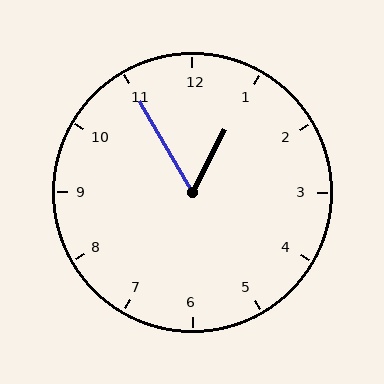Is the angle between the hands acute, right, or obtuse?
It is acute.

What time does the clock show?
12:55.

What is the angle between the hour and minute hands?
Approximately 58 degrees.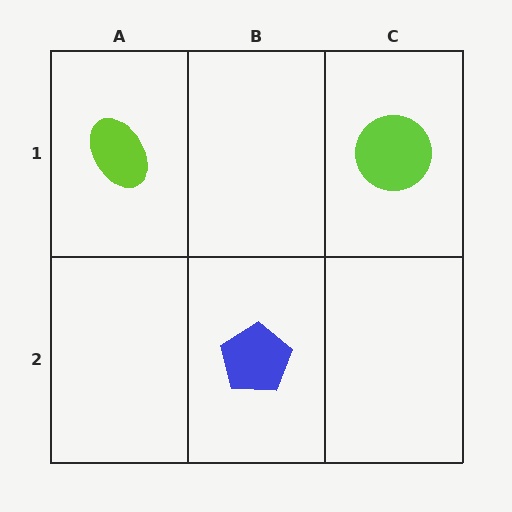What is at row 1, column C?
A lime circle.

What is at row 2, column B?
A blue pentagon.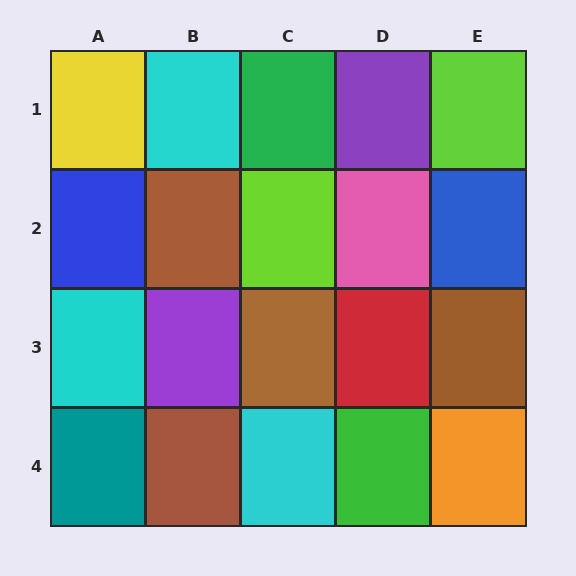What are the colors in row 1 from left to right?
Yellow, cyan, green, purple, lime.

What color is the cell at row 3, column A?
Cyan.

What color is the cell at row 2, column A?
Blue.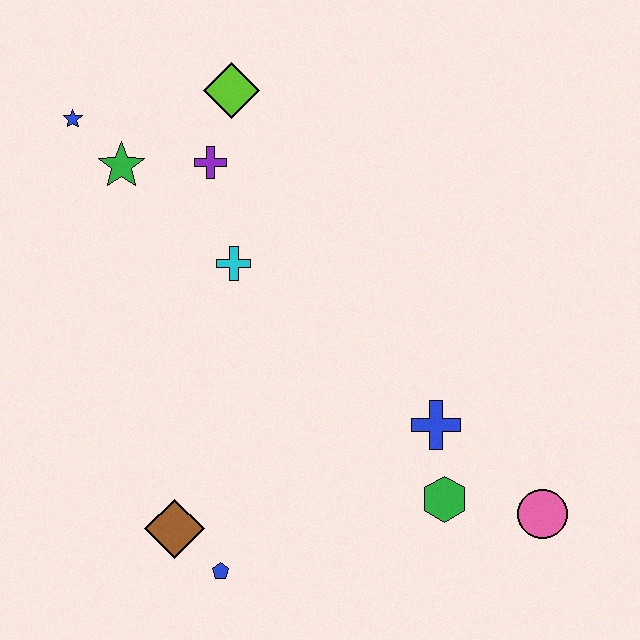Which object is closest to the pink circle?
The green hexagon is closest to the pink circle.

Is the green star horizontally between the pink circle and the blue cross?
No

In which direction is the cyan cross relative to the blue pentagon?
The cyan cross is above the blue pentagon.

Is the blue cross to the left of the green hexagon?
Yes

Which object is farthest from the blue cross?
The blue star is farthest from the blue cross.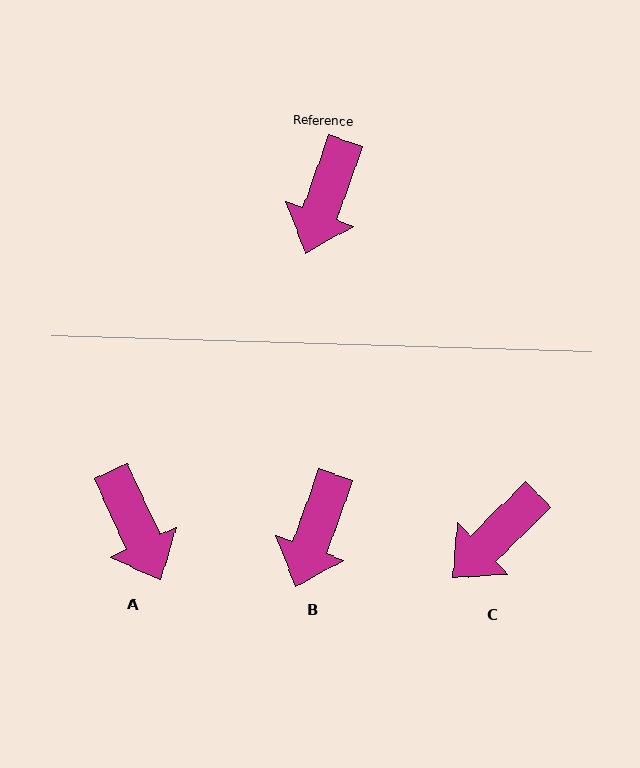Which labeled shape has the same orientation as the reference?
B.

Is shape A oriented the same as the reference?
No, it is off by about 45 degrees.